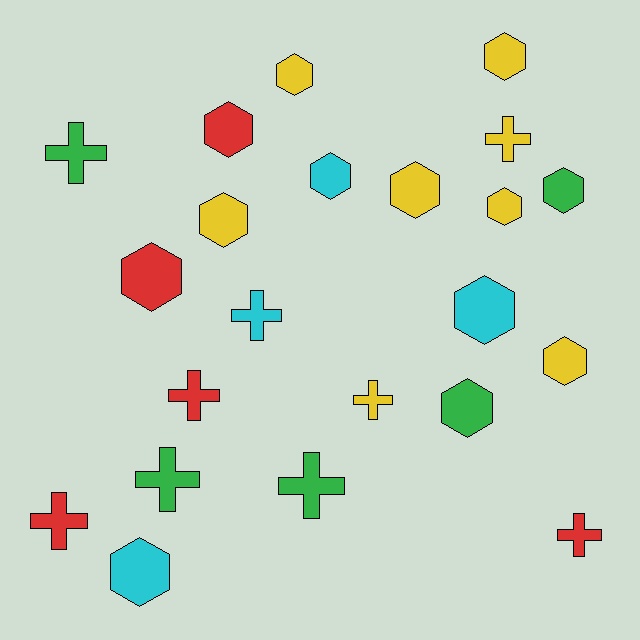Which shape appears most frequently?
Hexagon, with 13 objects.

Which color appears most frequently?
Yellow, with 8 objects.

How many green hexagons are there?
There are 2 green hexagons.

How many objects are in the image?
There are 22 objects.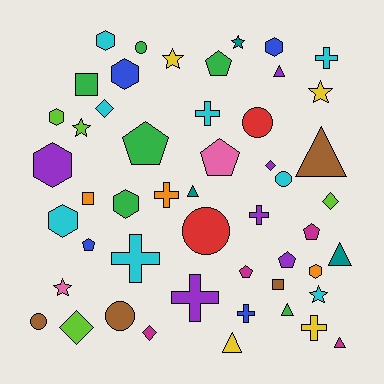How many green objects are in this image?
There are 6 green objects.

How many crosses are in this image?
There are 8 crosses.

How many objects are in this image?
There are 50 objects.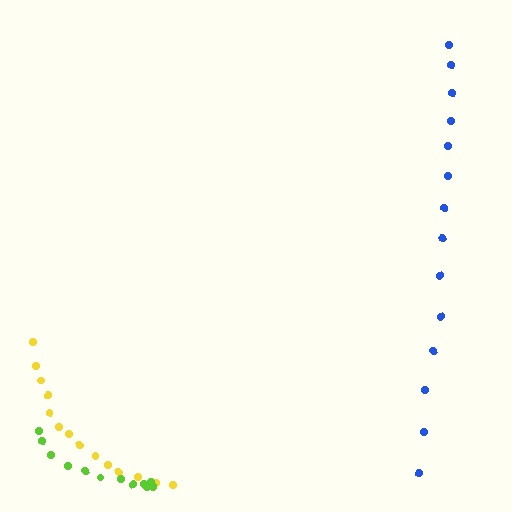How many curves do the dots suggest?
There are 3 distinct paths.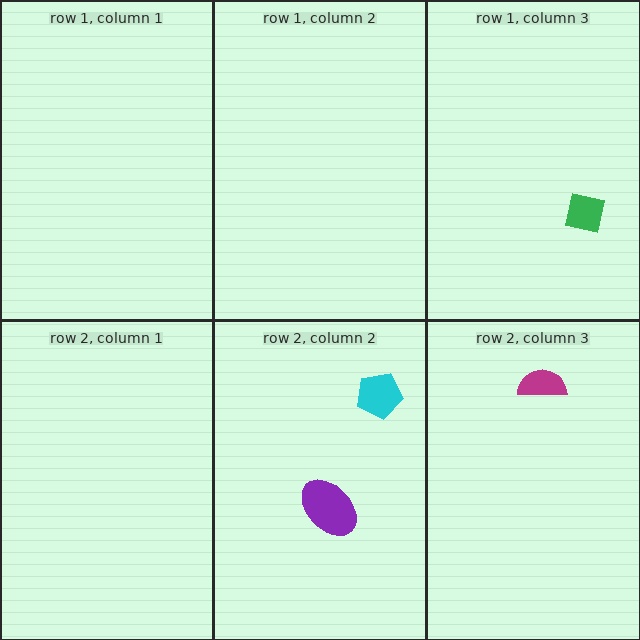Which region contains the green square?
The row 1, column 3 region.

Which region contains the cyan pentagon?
The row 2, column 2 region.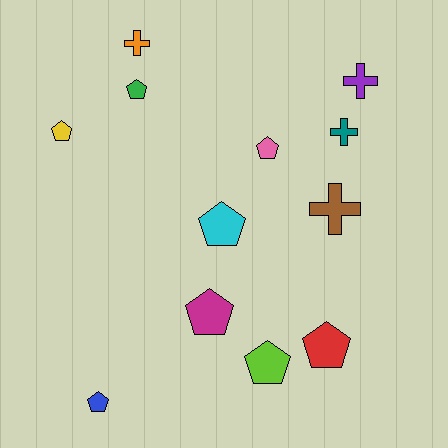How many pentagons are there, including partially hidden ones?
There are 8 pentagons.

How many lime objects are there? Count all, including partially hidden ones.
There is 1 lime object.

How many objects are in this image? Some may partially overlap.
There are 12 objects.